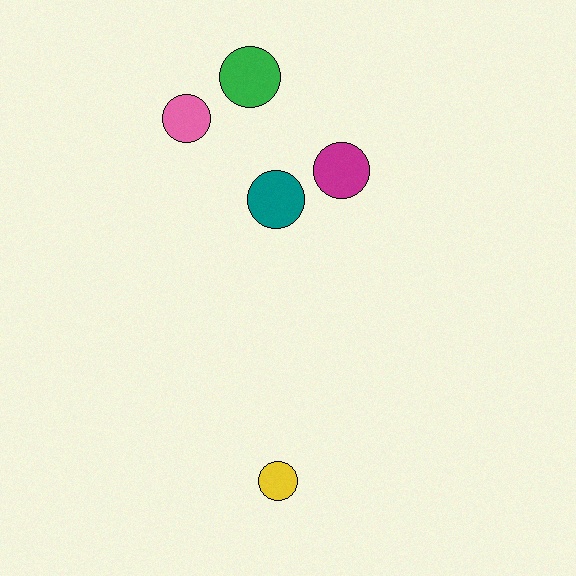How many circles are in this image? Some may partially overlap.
There are 5 circles.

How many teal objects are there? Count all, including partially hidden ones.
There is 1 teal object.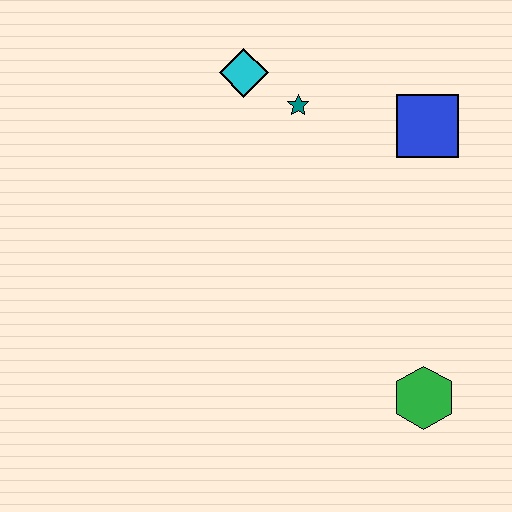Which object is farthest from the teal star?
The green hexagon is farthest from the teal star.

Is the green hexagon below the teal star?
Yes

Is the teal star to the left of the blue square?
Yes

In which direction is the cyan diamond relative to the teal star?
The cyan diamond is to the left of the teal star.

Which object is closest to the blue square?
The teal star is closest to the blue square.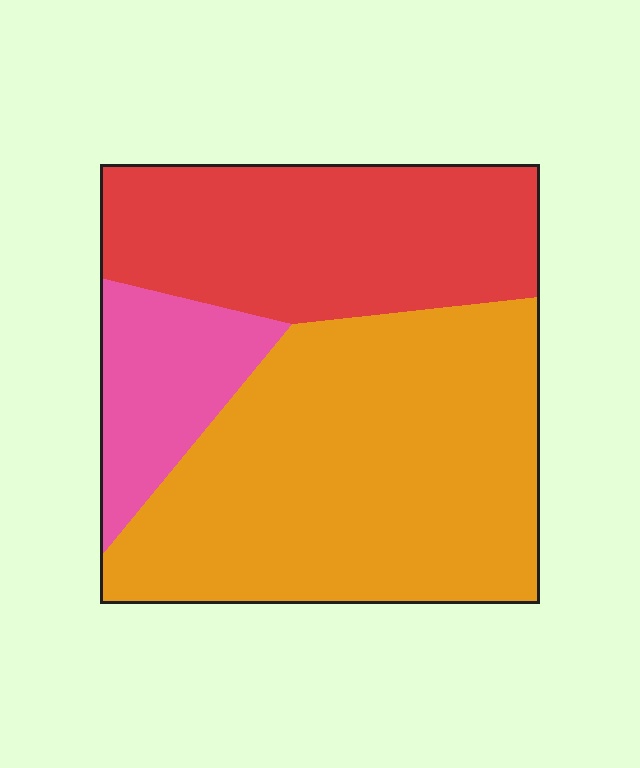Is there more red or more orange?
Orange.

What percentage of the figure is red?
Red covers roughly 30% of the figure.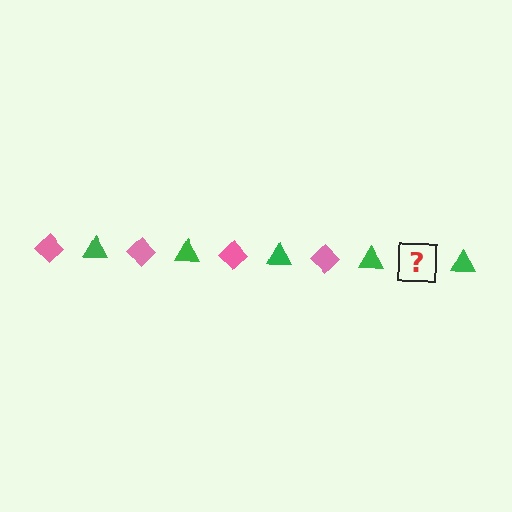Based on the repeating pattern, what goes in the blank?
The blank should be a pink diamond.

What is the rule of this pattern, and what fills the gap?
The rule is that the pattern alternates between pink diamond and green triangle. The gap should be filled with a pink diamond.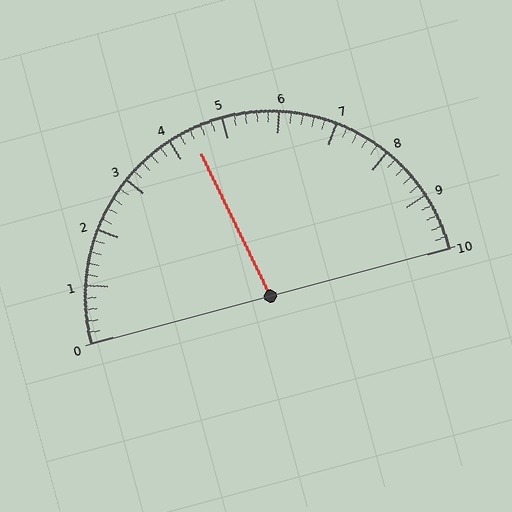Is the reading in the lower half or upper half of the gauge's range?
The reading is in the lower half of the range (0 to 10).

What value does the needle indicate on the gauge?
The needle indicates approximately 4.4.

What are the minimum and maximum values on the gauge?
The gauge ranges from 0 to 10.